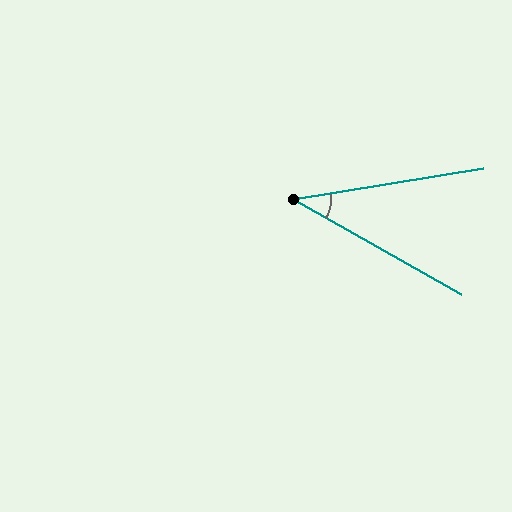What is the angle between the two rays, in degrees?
Approximately 39 degrees.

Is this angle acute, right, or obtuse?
It is acute.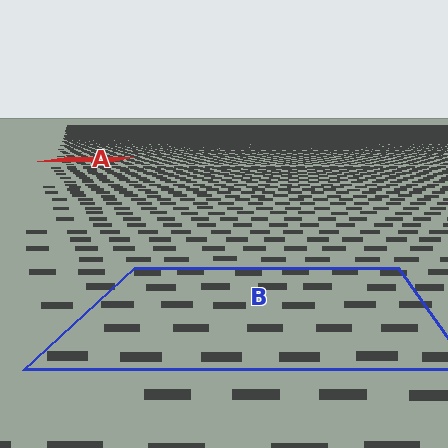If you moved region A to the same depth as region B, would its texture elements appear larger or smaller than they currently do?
They would appear larger. At a closer depth, the same texture elements are projected at a bigger on-screen size.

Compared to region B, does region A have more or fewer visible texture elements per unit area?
Region A has more texture elements per unit area — they are packed more densely because it is farther away.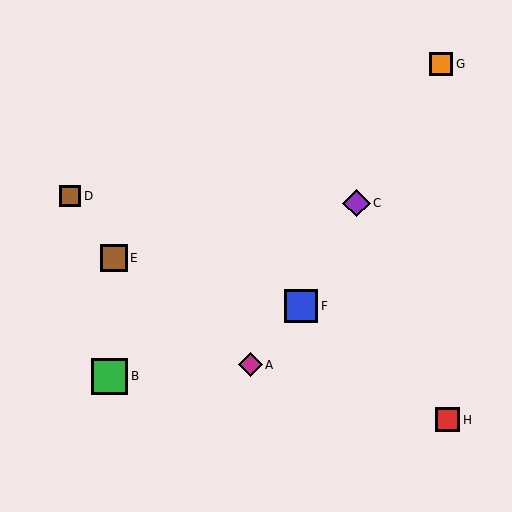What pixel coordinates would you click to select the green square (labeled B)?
Click at (110, 376) to select the green square B.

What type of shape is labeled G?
Shape G is an orange square.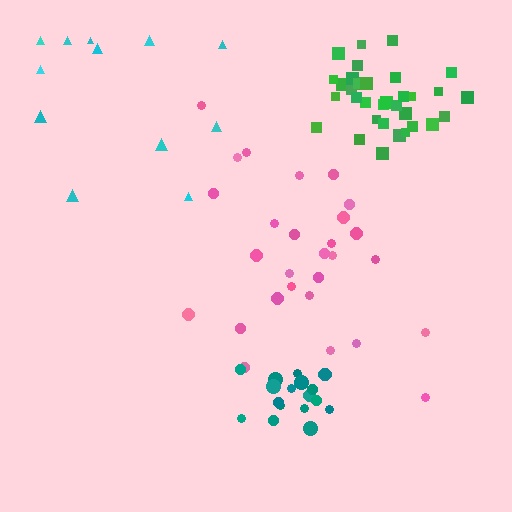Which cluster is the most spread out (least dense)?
Cyan.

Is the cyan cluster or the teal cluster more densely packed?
Teal.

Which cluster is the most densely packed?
Green.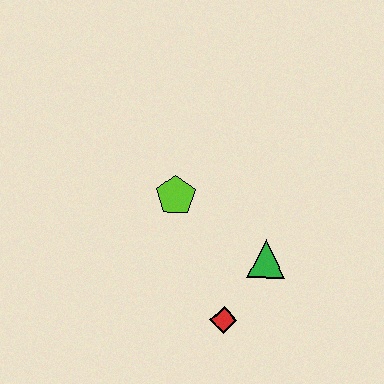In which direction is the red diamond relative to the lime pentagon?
The red diamond is below the lime pentagon.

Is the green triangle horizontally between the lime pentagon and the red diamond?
No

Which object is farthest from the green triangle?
The lime pentagon is farthest from the green triangle.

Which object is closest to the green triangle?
The red diamond is closest to the green triangle.